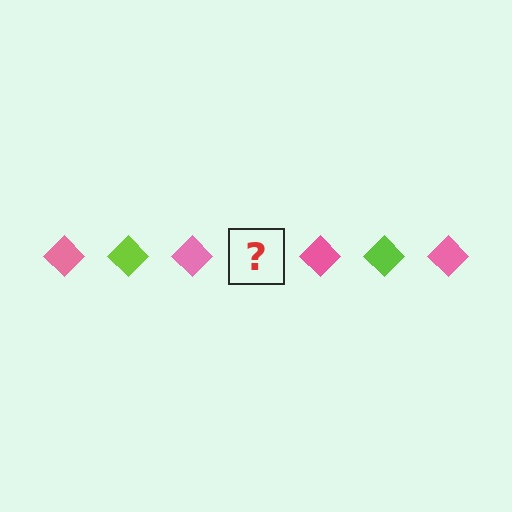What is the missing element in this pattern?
The missing element is a lime diamond.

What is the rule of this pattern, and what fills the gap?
The rule is that the pattern cycles through pink, lime diamonds. The gap should be filled with a lime diamond.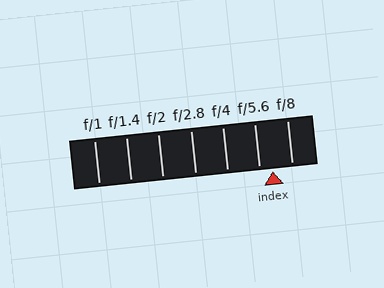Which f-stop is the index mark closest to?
The index mark is closest to f/5.6.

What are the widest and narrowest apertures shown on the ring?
The widest aperture shown is f/1 and the narrowest is f/8.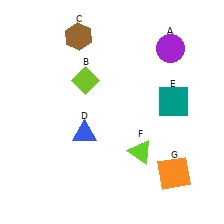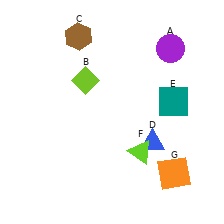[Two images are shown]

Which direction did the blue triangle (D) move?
The blue triangle (D) moved right.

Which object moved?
The blue triangle (D) moved right.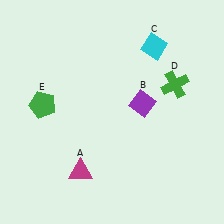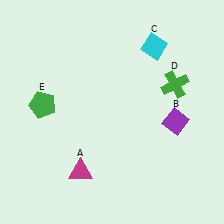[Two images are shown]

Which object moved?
The purple diamond (B) moved right.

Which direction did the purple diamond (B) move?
The purple diamond (B) moved right.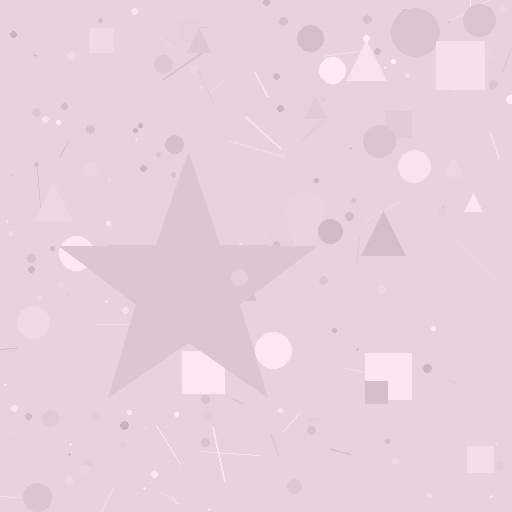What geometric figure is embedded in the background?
A star is embedded in the background.